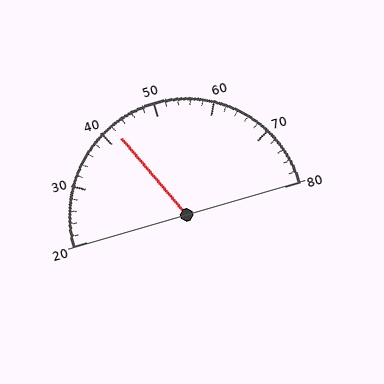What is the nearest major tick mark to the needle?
The nearest major tick mark is 40.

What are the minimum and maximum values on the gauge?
The gauge ranges from 20 to 80.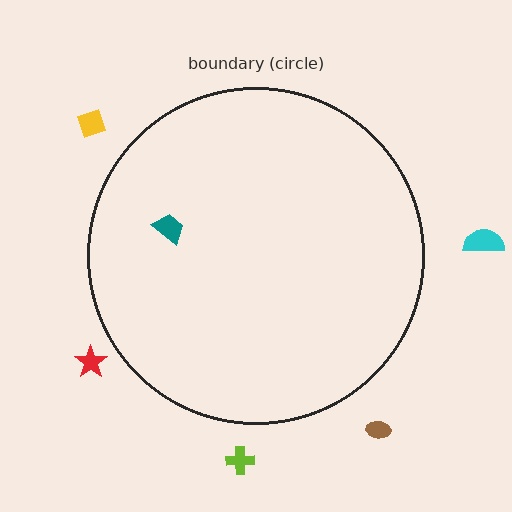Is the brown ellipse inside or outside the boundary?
Outside.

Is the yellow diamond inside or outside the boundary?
Outside.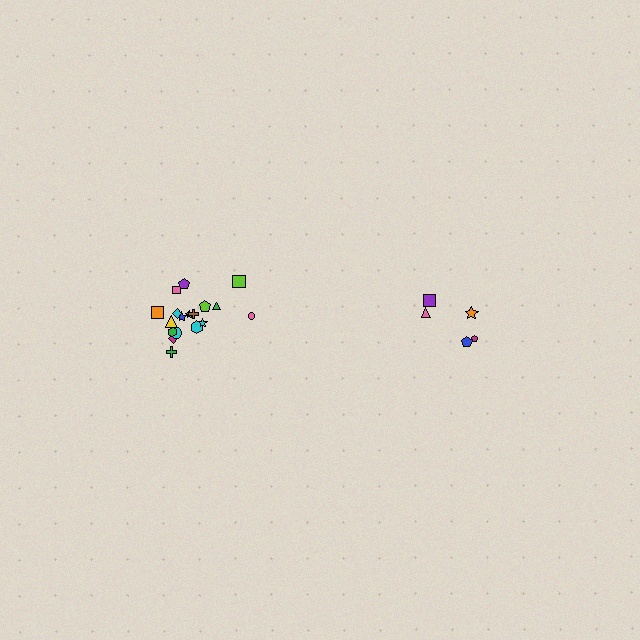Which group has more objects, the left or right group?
The left group.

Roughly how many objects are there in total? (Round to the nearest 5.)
Roughly 25 objects in total.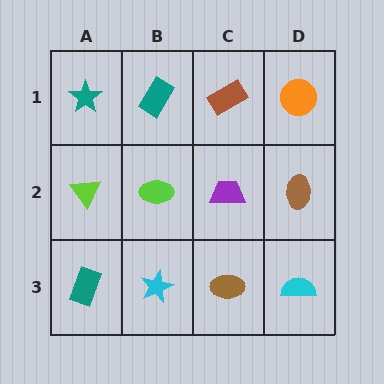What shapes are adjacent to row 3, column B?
A lime ellipse (row 2, column B), a teal rectangle (row 3, column A), a brown ellipse (row 3, column C).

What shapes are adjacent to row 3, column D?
A brown ellipse (row 2, column D), a brown ellipse (row 3, column C).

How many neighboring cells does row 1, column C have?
3.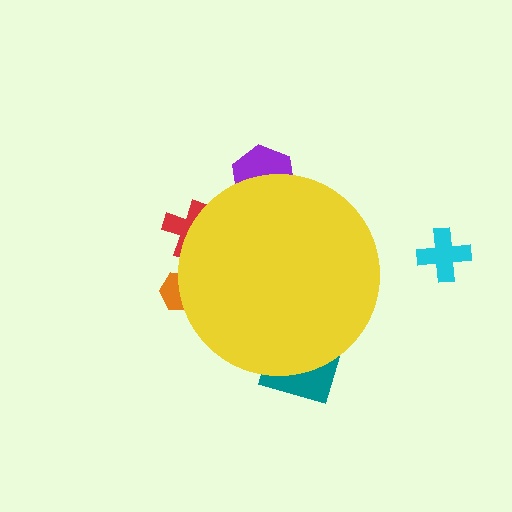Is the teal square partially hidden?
Yes, the teal square is partially hidden behind the yellow circle.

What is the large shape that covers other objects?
A yellow circle.